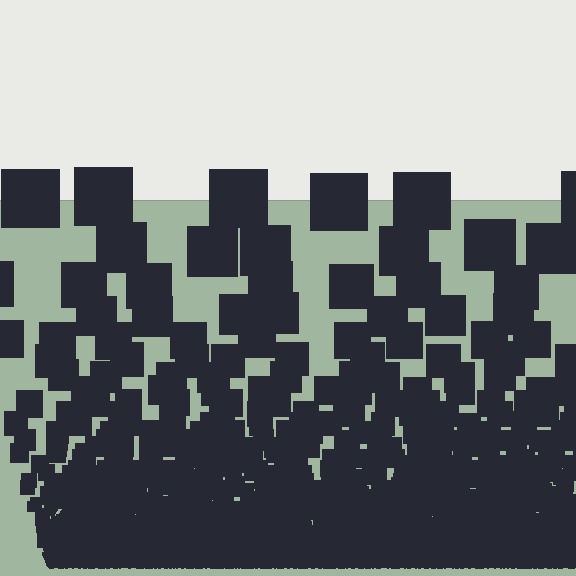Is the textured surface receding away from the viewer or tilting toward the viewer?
The surface appears to tilt toward the viewer. Texture elements get larger and sparser toward the top.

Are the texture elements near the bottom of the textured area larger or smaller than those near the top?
Smaller. The gradient is inverted — elements near the bottom are smaller and denser.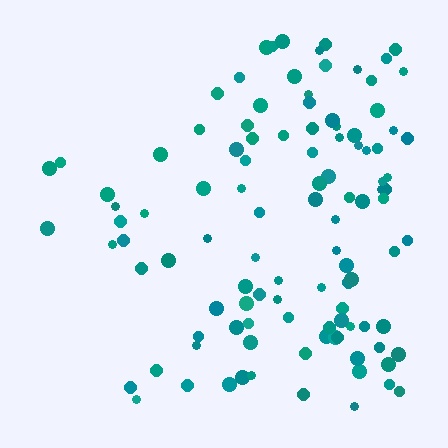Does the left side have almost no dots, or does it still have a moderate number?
Still a moderate number, just noticeably fewer than the right.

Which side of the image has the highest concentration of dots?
The right.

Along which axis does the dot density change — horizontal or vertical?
Horizontal.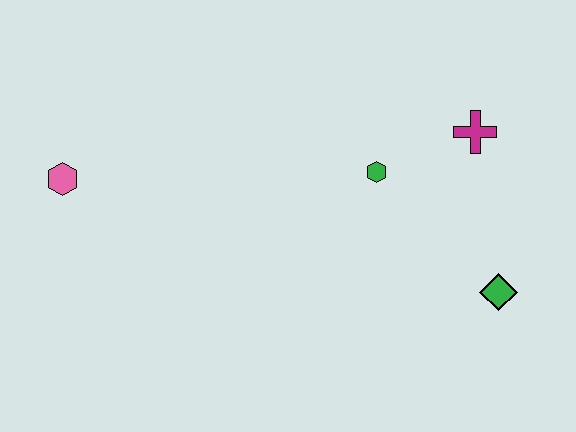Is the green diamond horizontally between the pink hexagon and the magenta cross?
No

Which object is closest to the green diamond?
The magenta cross is closest to the green diamond.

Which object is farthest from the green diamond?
The pink hexagon is farthest from the green diamond.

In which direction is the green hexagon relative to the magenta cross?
The green hexagon is to the left of the magenta cross.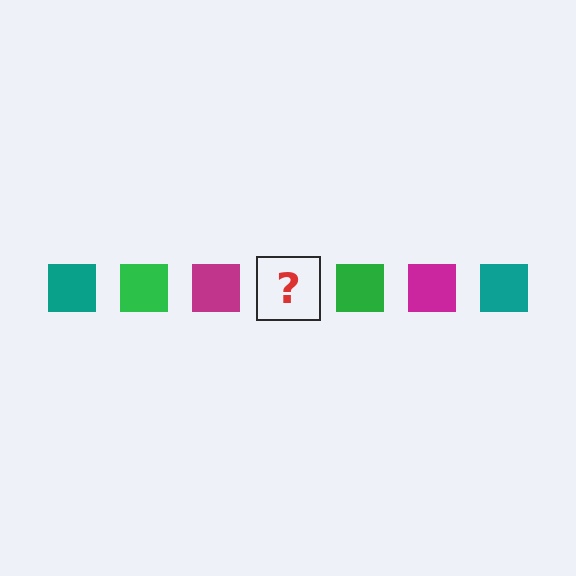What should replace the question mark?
The question mark should be replaced with a teal square.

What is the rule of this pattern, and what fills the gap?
The rule is that the pattern cycles through teal, green, magenta squares. The gap should be filled with a teal square.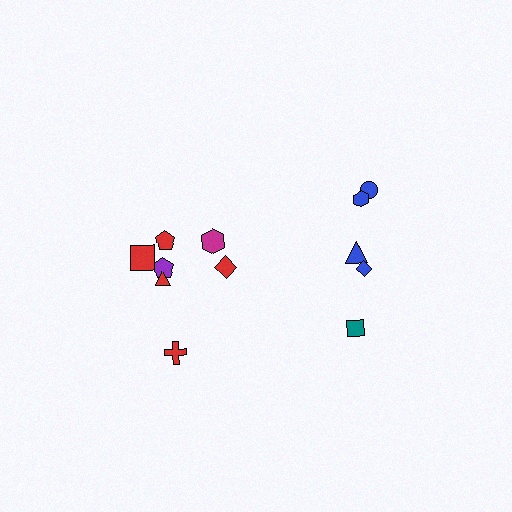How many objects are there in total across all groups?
There are 12 objects.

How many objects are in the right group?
There are 5 objects.